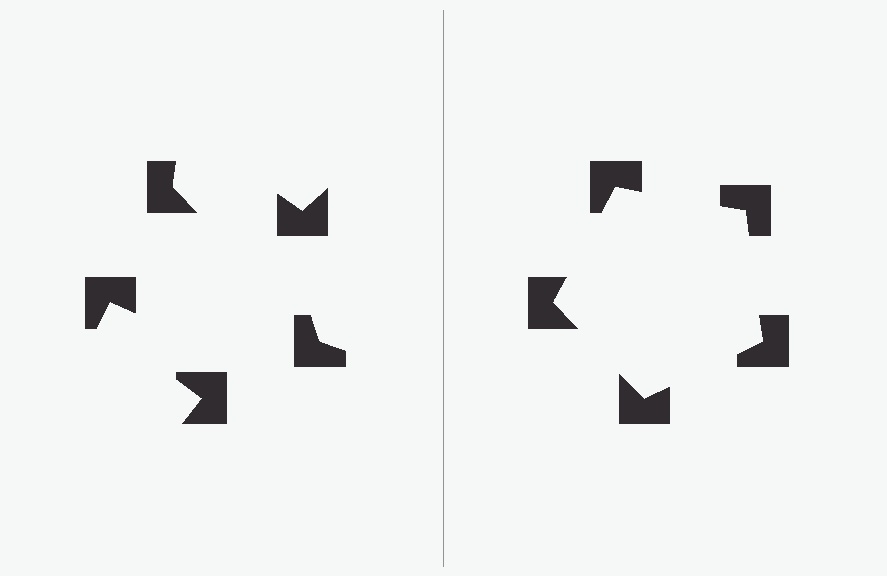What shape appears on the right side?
An illusory pentagon.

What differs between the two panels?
The notched squares are positioned identically on both sides; only the wedge orientations differ. On the right they align to a pentagon; on the left they are misaligned.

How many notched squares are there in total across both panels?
10 — 5 on each side.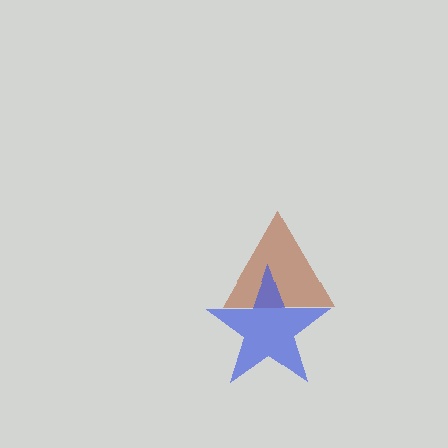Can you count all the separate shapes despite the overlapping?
Yes, there are 2 separate shapes.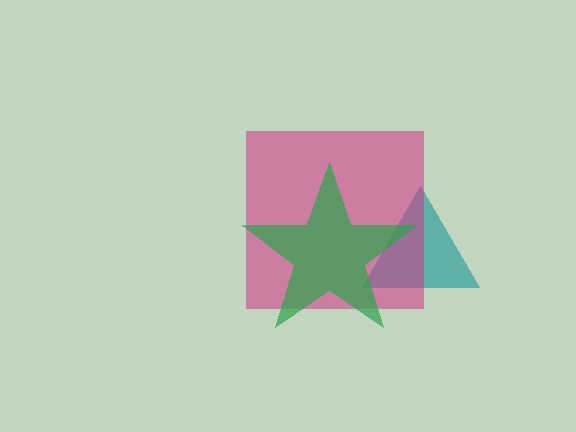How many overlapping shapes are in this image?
There are 3 overlapping shapes in the image.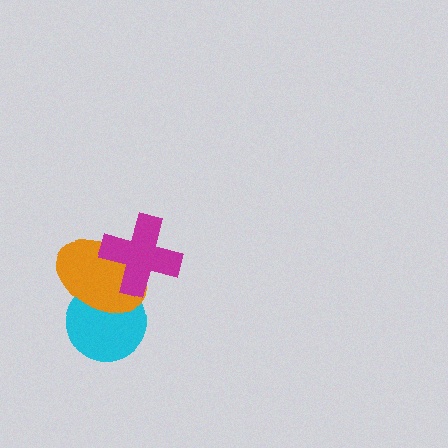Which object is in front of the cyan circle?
The orange ellipse is in front of the cyan circle.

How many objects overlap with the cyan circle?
1 object overlaps with the cyan circle.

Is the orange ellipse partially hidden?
Yes, it is partially covered by another shape.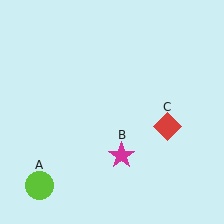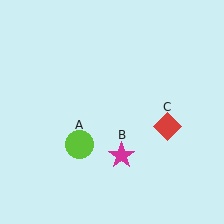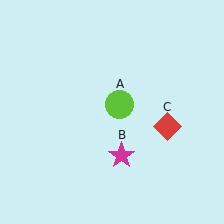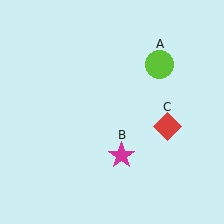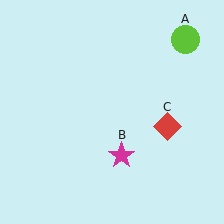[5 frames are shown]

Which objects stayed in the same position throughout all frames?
Magenta star (object B) and red diamond (object C) remained stationary.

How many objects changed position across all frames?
1 object changed position: lime circle (object A).